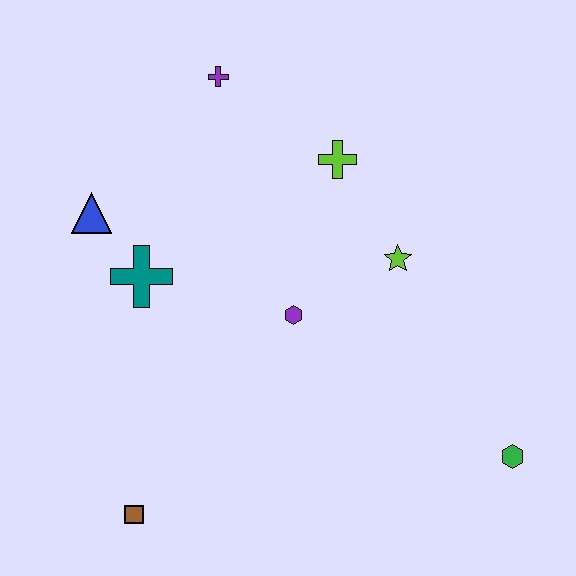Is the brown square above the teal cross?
No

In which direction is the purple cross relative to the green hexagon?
The purple cross is above the green hexagon.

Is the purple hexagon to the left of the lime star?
Yes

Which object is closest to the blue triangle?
The teal cross is closest to the blue triangle.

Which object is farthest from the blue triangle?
The green hexagon is farthest from the blue triangle.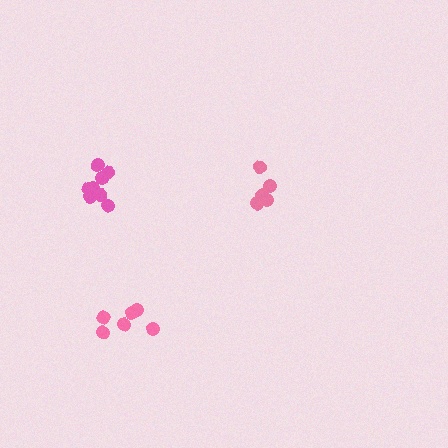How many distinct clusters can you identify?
There are 3 distinct clusters.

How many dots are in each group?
Group 1: 6 dots, Group 2: 5 dots, Group 3: 8 dots (19 total).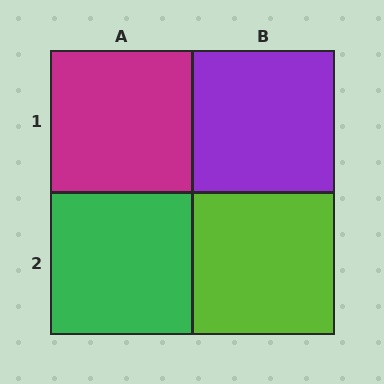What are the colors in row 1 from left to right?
Magenta, purple.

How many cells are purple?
1 cell is purple.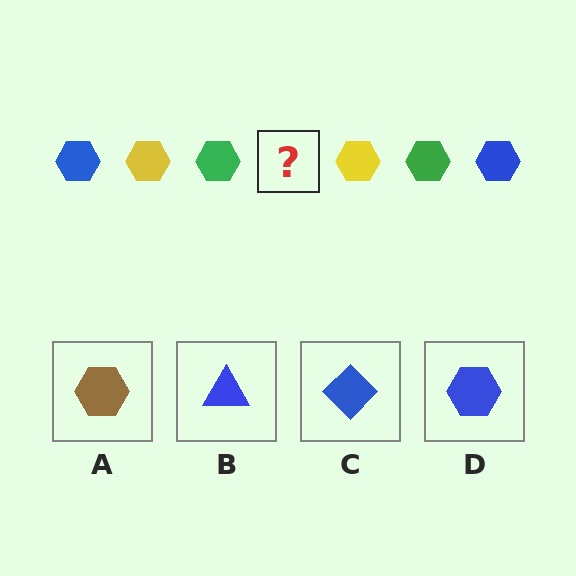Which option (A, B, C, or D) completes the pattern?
D.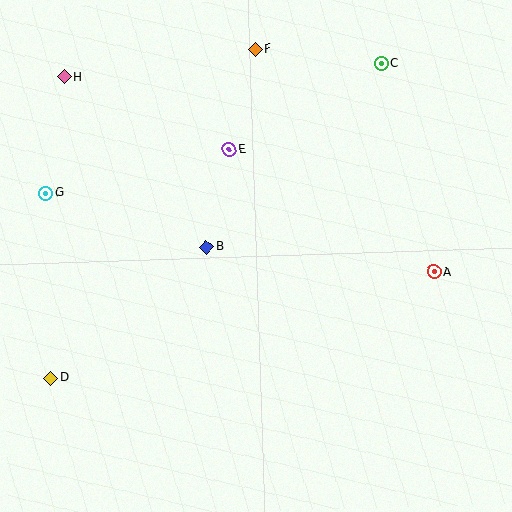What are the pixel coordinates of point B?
Point B is at (206, 247).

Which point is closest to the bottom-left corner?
Point D is closest to the bottom-left corner.